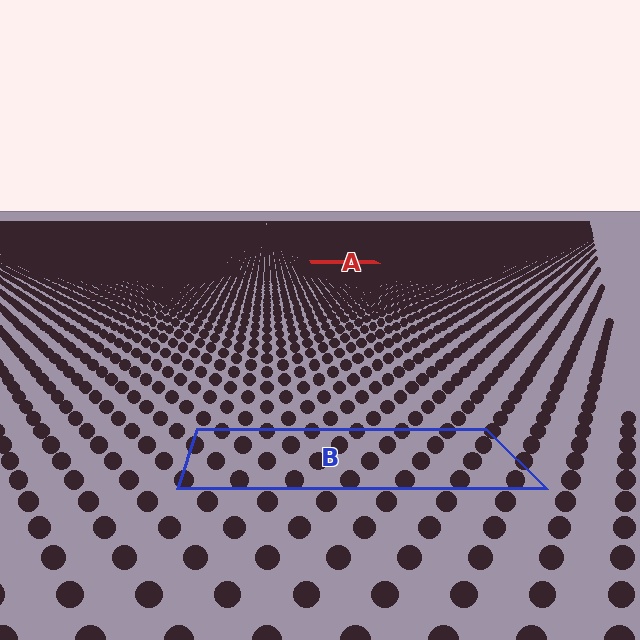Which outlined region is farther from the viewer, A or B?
Region A is farther from the viewer — the texture elements inside it appear smaller and more densely packed.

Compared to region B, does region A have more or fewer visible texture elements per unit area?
Region A has more texture elements per unit area — they are packed more densely because it is farther away.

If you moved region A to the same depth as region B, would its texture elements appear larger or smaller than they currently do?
They would appear larger. At a closer depth, the same texture elements are projected at a bigger on-screen size.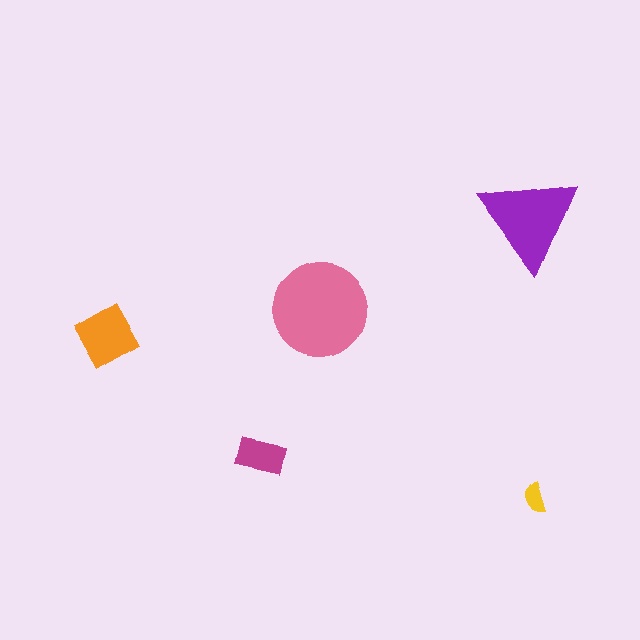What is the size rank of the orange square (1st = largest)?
3rd.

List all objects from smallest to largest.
The yellow semicircle, the magenta rectangle, the orange square, the purple triangle, the pink circle.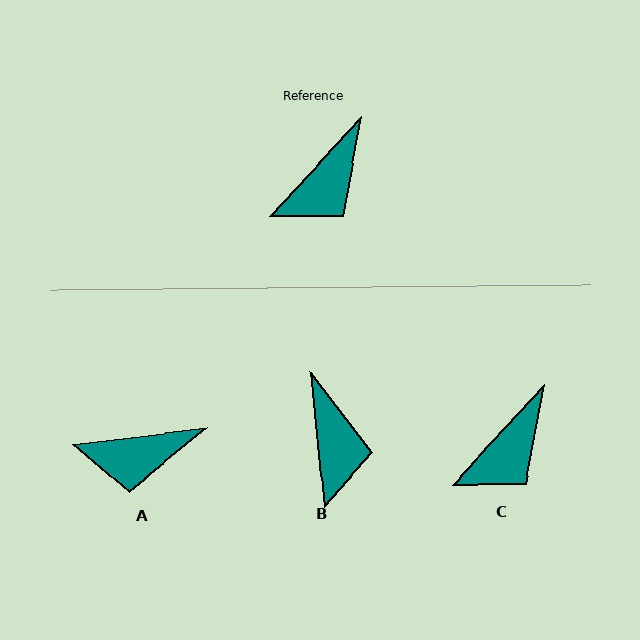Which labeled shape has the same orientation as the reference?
C.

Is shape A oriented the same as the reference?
No, it is off by about 40 degrees.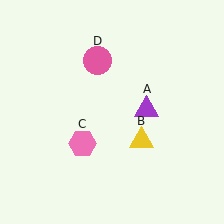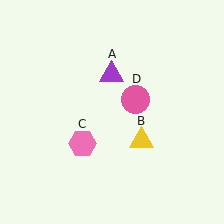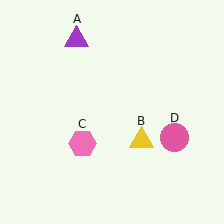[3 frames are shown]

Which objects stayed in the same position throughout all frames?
Yellow triangle (object B) and pink hexagon (object C) remained stationary.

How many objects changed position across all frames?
2 objects changed position: purple triangle (object A), pink circle (object D).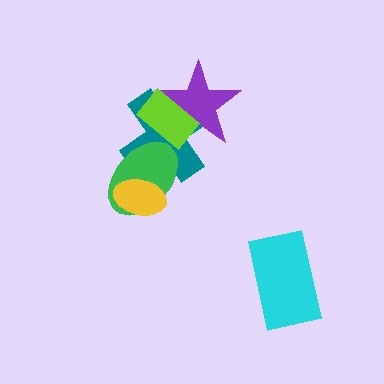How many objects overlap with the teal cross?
3 objects overlap with the teal cross.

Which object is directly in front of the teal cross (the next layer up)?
The purple star is directly in front of the teal cross.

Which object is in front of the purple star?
The lime rectangle is in front of the purple star.